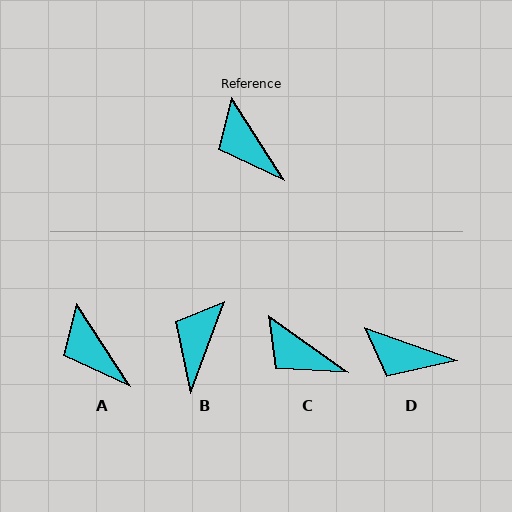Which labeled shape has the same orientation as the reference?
A.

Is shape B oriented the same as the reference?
No, it is off by about 53 degrees.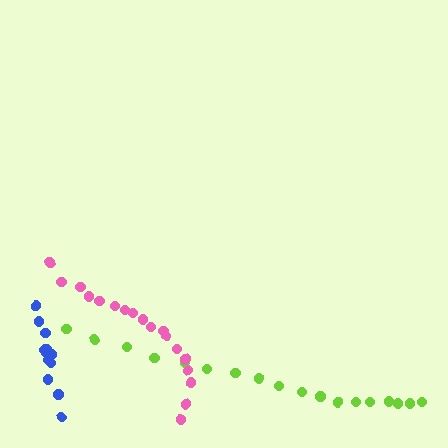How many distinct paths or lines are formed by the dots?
There are 3 distinct paths.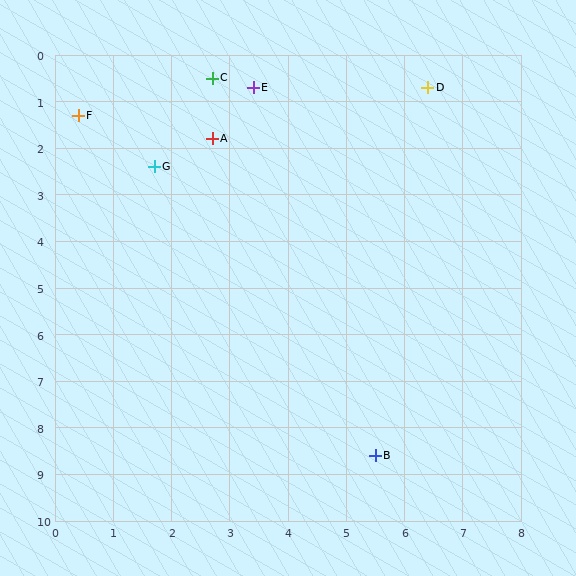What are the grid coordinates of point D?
Point D is at approximately (6.4, 0.7).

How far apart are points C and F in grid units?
Points C and F are about 2.4 grid units apart.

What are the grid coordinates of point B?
Point B is at approximately (5.5, 8.6).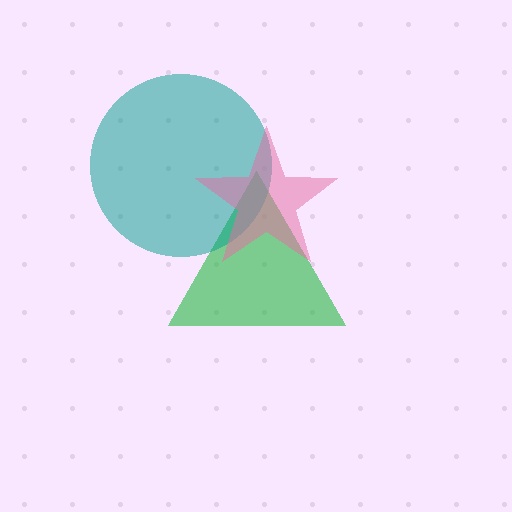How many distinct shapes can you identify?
There are 3 distinct shapes: a green triangle, a teal circle, a pink star.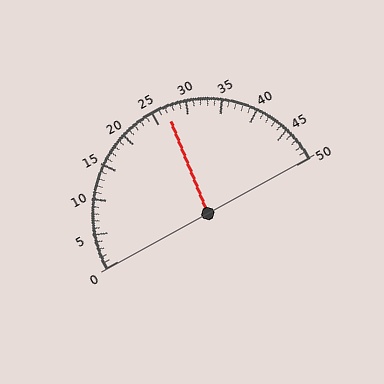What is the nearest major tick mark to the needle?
The nearest major tick mark is 25.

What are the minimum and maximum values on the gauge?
The gauge ranges from 0 to 50.